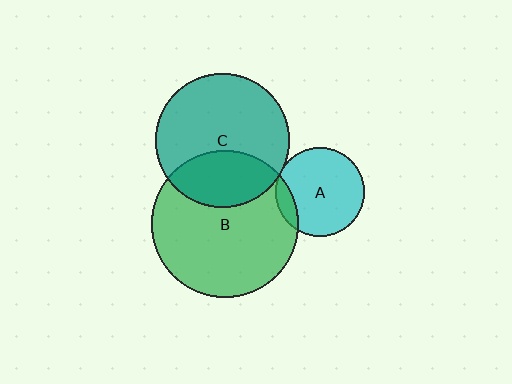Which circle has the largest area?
Circle B (green).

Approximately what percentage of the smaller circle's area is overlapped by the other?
Approximately 5%.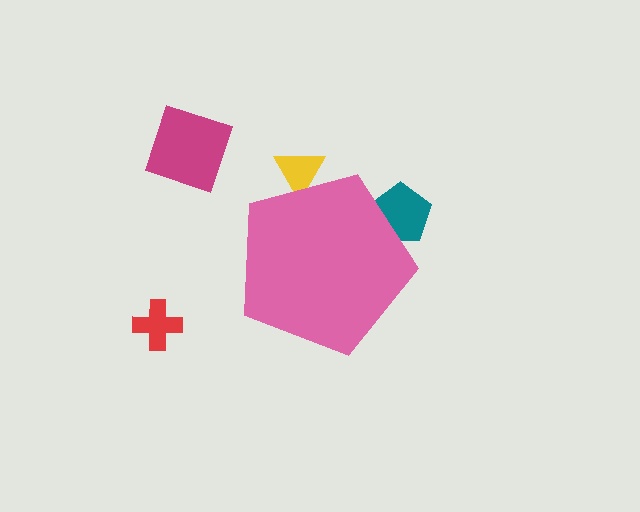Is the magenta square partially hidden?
No, the magenta square is fully visible.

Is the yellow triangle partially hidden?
Yes, the yellow triangle is partially hidden behind the pink pentagon.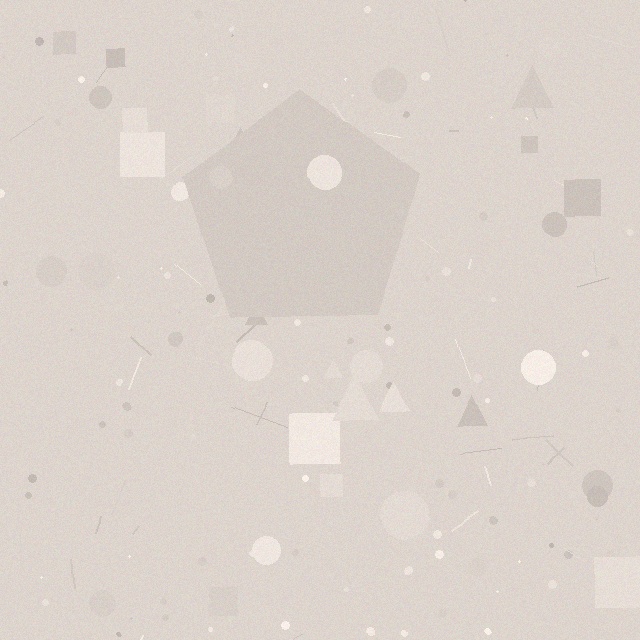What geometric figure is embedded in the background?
A pentagon is embedded in the background.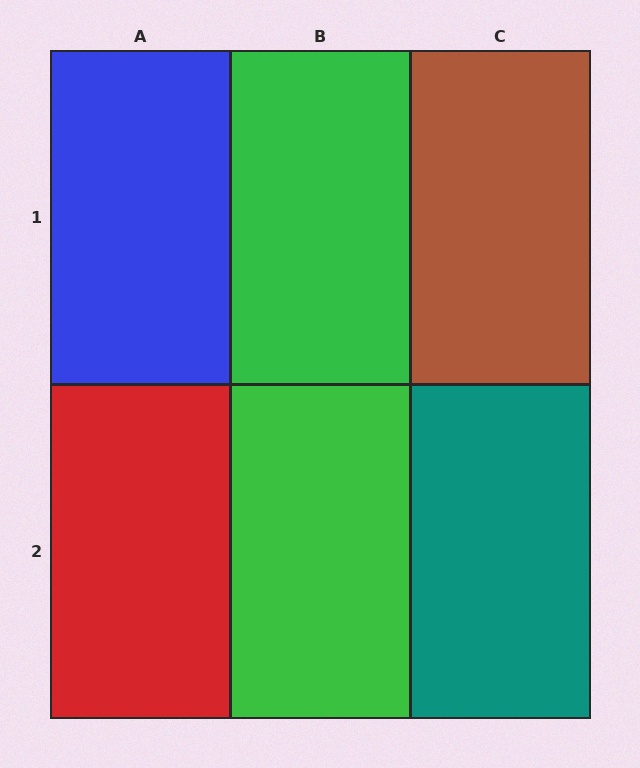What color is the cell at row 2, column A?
Red.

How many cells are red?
1 cell is red.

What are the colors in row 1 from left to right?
Blue, green, brown.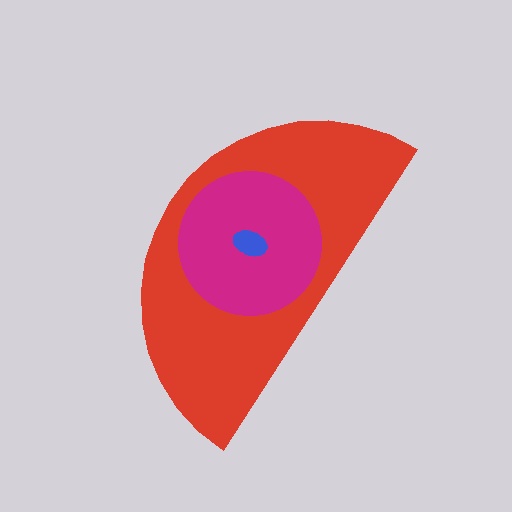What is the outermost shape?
The red semicircle.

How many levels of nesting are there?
3.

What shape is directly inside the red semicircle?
The magenta circle.